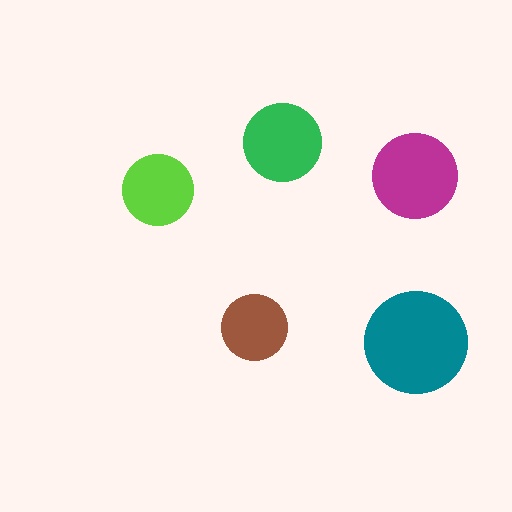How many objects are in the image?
There are 5 objects in the image.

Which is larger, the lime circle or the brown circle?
The lime one.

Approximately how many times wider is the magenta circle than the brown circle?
About 1.5 times wider.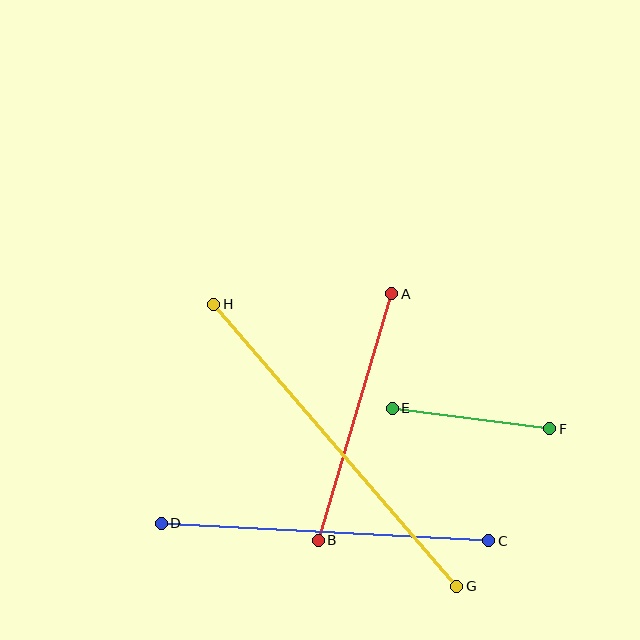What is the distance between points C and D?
The distance is approximately 328 pixels.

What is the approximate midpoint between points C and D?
The midpoint is at approximately (325, 532) pixels.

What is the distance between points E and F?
The distance is approximately 159 pixels.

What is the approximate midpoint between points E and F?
The midpoint is at approximately (471, 418) pixels.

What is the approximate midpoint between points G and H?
The midpoint is at approximately (335, 445) pixels.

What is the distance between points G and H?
The distance is approximately 372 pixels.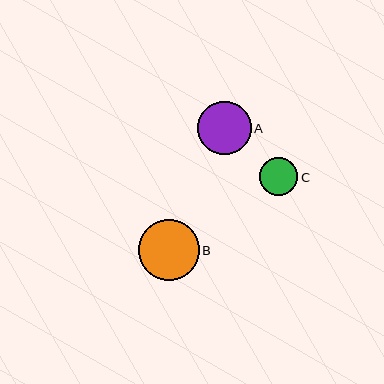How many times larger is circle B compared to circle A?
Circle B is approximately 1.1 times the size of circle A.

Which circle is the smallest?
Circle C is the smallest with a size of approximately 39 pixels.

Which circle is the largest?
Circle B is the largest with a size of approximately 61 pixels.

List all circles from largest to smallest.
From largest to smallest: B, A, C.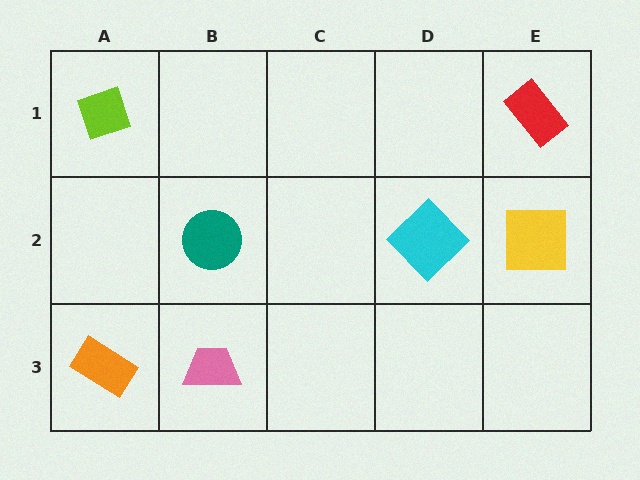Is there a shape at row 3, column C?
No, that cell is empty.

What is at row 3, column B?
A pink trapezoid.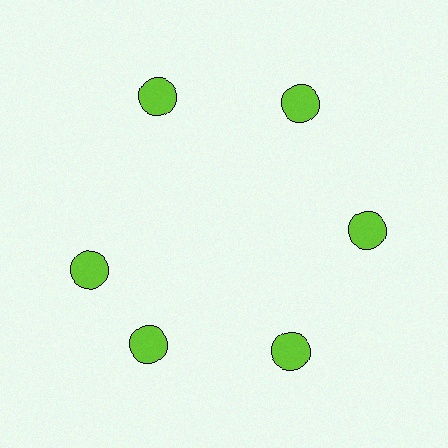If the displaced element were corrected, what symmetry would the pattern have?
It would have 6-fold rotational symmetry — the pattern would map onto itself every 60 degrees.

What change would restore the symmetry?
The symmetry would be restored by rotating it back into even spacing with its neighbors so that all 6 circles sit at equal angles and equal distance from the center.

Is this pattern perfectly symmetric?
No. The 6 lime circles are arranged in a ring, but one element near the 9 o'clock position is rotated out of alignment along the ring, breaking the 6-fold rotational symmetry.